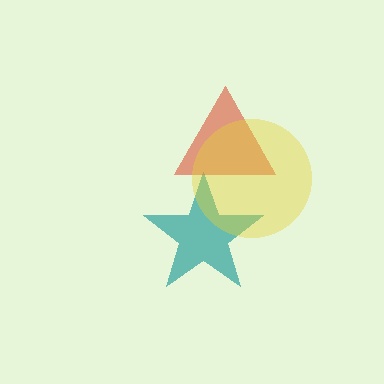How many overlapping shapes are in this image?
There are 3 overlapping shapes in the image.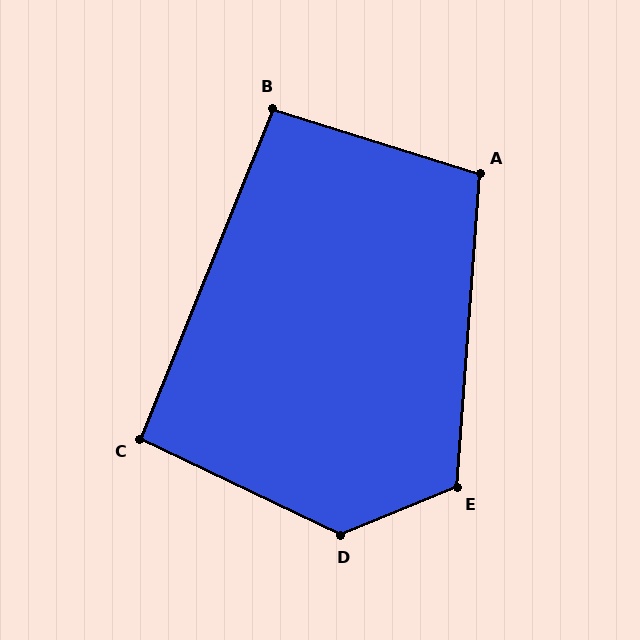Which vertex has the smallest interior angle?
C, at approximately 94 degrees.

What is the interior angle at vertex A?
Approximately 103 degrees (obtuse).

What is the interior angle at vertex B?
Approximately 94 degrees (approximately right).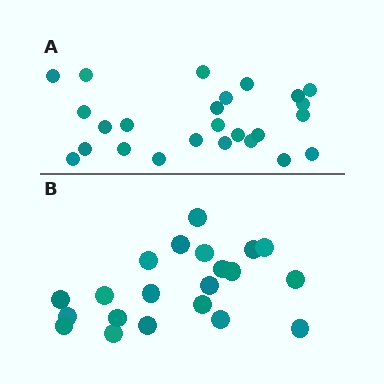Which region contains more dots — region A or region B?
Region A (the top region) has more dots.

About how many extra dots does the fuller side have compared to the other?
Region A has about 4 more dots than region B.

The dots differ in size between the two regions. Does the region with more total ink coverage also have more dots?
No. Region B has more total ink coverage because its dots are larger, but region A actually contains more individual dots. Total area can be misleading — the number of items is what matters here.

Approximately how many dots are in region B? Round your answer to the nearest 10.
About 20 dots. (The exact count is 21, which rounds to 20.)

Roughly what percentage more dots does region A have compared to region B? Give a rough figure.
About 20% more.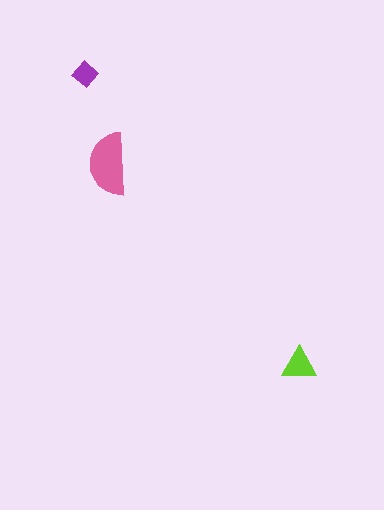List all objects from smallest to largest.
The purple diamond, the lime triangle, the pink semicircle.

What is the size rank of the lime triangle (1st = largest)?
2nd.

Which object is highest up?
The purple diamond is topmost.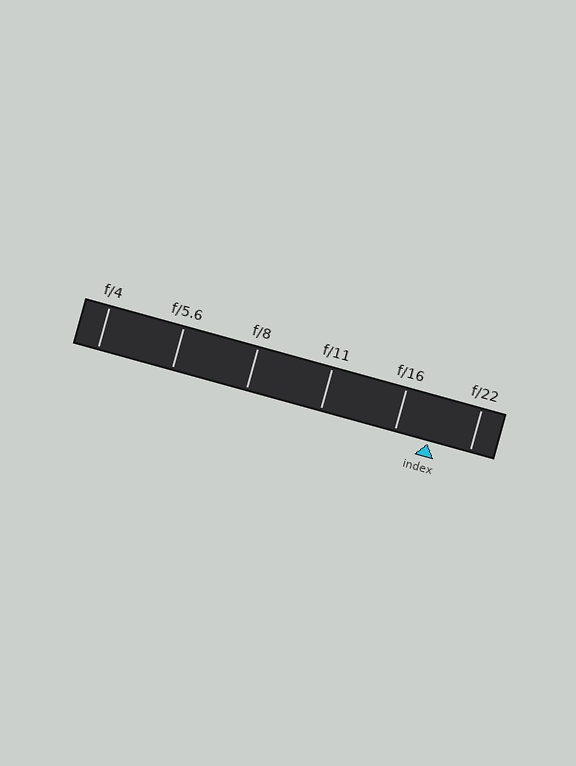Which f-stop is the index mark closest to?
The index mark is closest to f/16.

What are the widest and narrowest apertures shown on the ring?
The widest aperture shown is f/4 and the narrowest is f/22.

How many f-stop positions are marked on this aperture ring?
There are 6 f-stop positions marked.